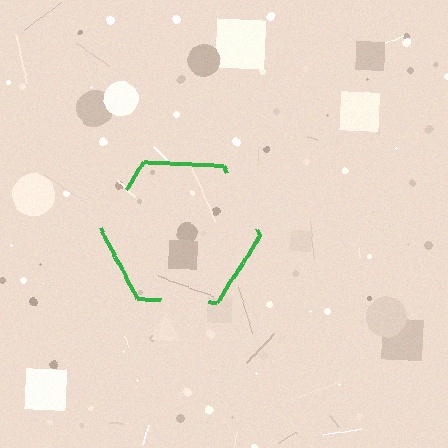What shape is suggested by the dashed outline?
The dashed outline suggests a hexagon.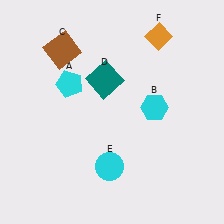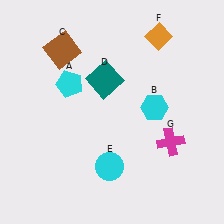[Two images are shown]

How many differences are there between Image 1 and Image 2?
There is 1 difference between the two images.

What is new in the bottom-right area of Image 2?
A magenta cross (G) was added in the bottom-right area of Image 2.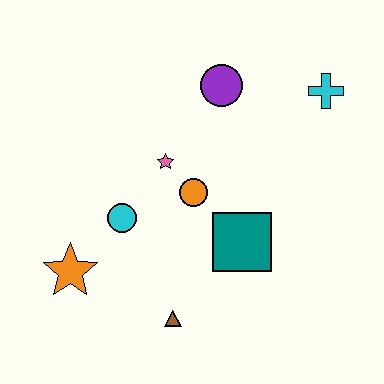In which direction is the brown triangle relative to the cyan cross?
The brown triangle is below the cyan cross.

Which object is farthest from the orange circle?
The cyan cross is farthest from the orange circle.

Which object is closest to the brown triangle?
The teal square is closest to the brown triangle.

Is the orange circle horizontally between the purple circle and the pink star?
Yes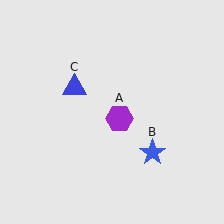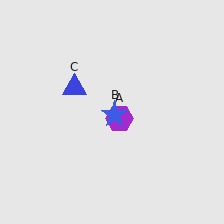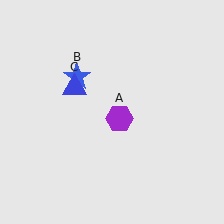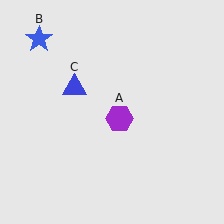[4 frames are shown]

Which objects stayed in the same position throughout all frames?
Purple hexagon (object A) and blue triangle (object C) remained stationary.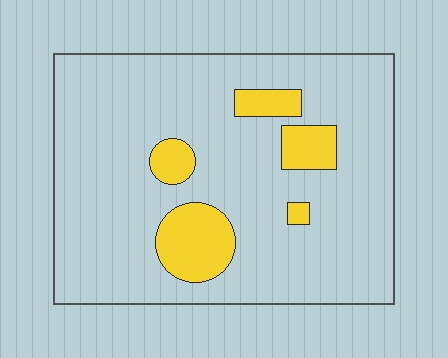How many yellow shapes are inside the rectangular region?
5.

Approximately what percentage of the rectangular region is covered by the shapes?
Approximately 15%.